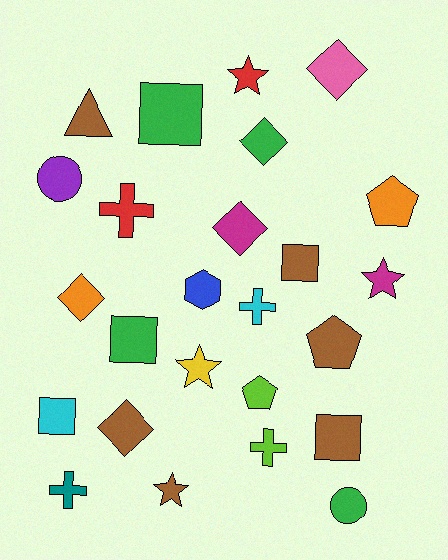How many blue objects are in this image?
There is 1 blue object.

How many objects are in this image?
There are 25 objects.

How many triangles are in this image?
There is 1 triangle.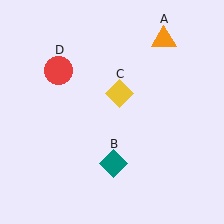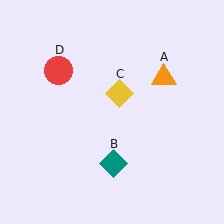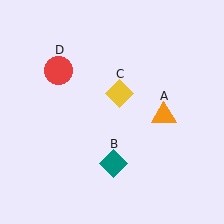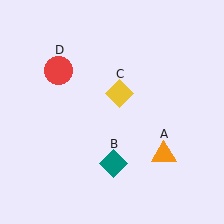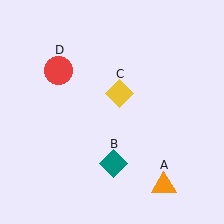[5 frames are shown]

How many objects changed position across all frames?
1 object changed position: orange triangle (object A).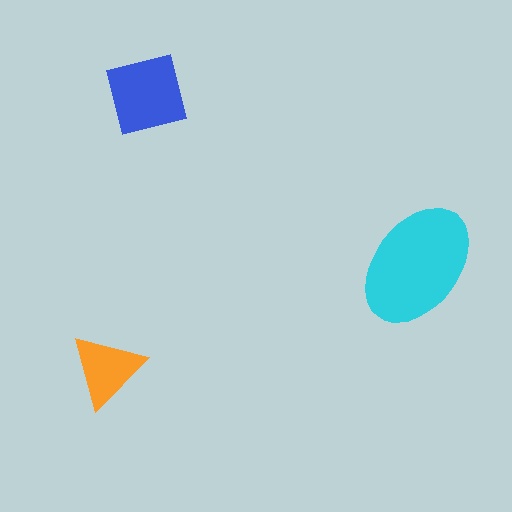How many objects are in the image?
There are 3 objects in the image.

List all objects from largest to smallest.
The cyan ellipse, the blue square, the orange triangle.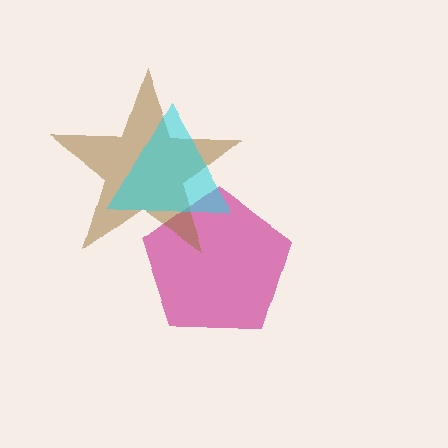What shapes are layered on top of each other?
The layered shapes are: a magenta pentagon, a brown star, a cyan triangle.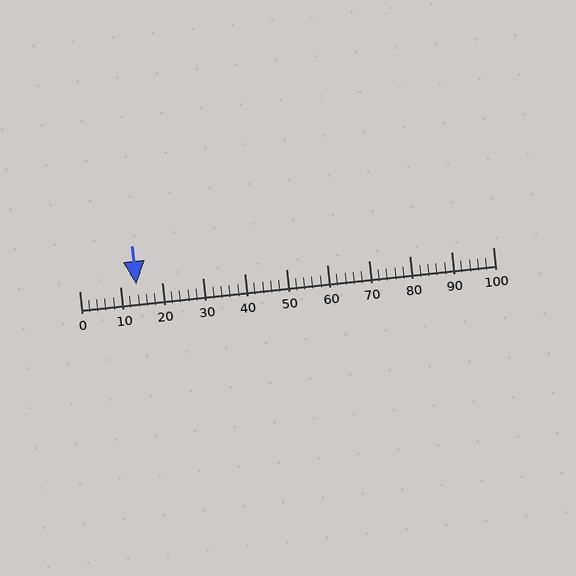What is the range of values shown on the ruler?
The ruler shows values from 0 to 100.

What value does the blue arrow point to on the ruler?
The blue arrow points to approximately 14.